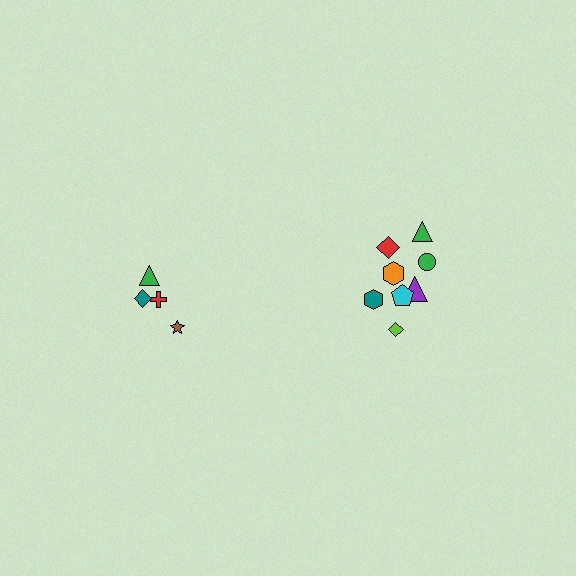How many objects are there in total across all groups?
There are 12 objects.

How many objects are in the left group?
There are 4 objects.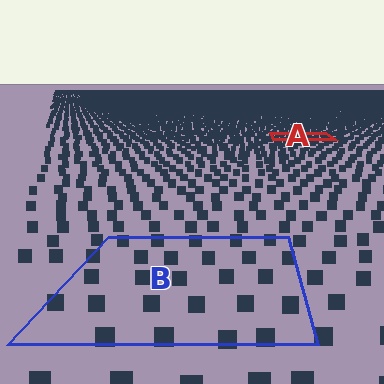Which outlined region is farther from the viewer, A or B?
Region A is farther from the viewer — the texture elements inside it appear smaller and more densely packed.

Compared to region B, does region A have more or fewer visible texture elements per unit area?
Region A has more texture elements per unit area — they are packed more densely because it is farther away.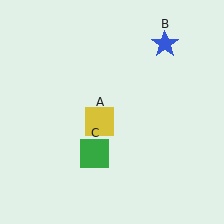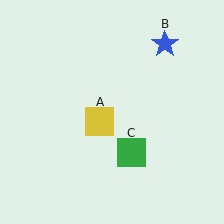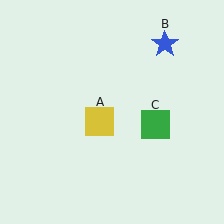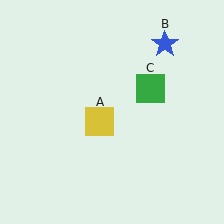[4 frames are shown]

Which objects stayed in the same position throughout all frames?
Yellow square (object A) and blue star (object B) remained stationary.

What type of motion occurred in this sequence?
The green square (object C) rotated counterclockwise around the center of the scene.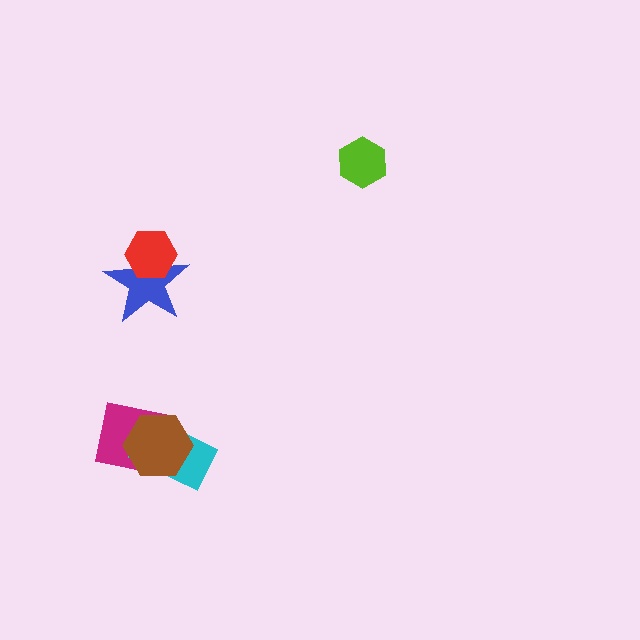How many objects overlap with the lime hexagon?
0 objects overlap with the lime hexagon.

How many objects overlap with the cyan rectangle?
2 objects overlap with the cyan rectangle.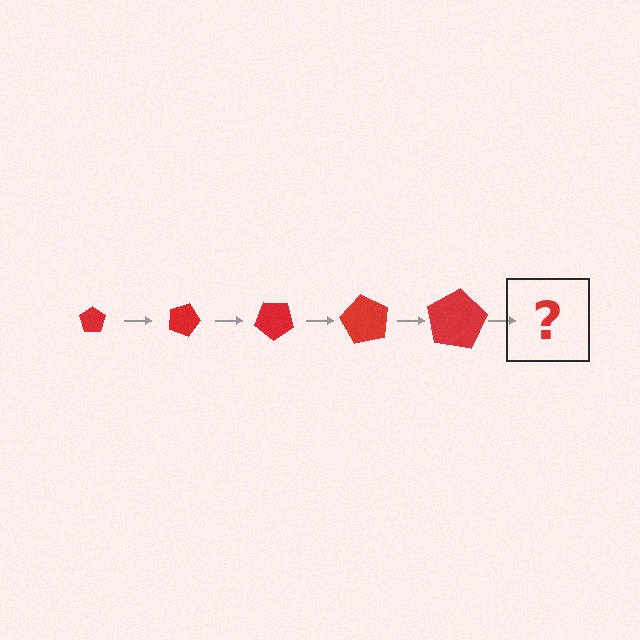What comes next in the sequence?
The next element should be a pentagon, larger than the previous one and rotated 100 degrees from the start.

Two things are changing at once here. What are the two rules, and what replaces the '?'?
The two rules are that the pentagon grows larger each step and it rotates 20 degrees each step. The '?' should be a pentagon, larger than the previous one and rotated 100 degrees from the start.